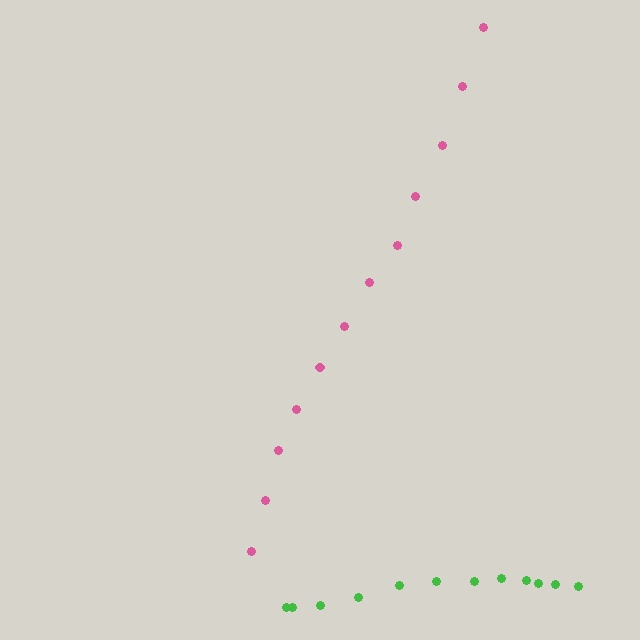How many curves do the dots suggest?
There are 2 distinct paths.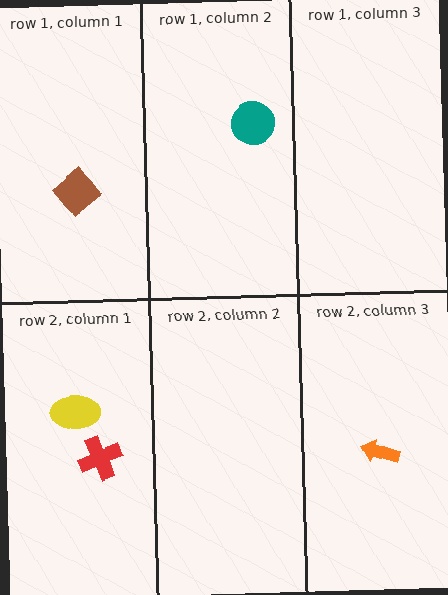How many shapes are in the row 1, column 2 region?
1.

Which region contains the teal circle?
The row 1, column 2 region.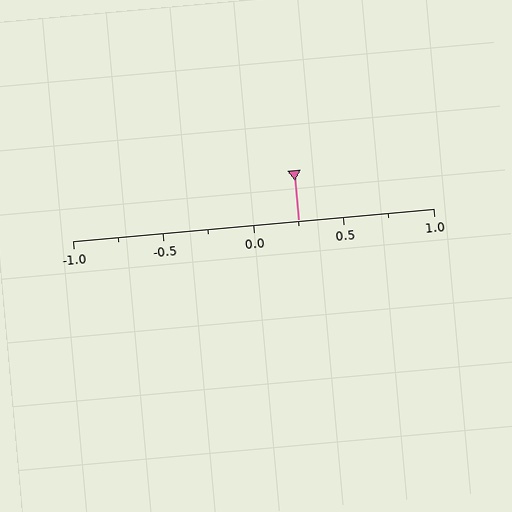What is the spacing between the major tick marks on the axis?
The major ticks are spaced 0.5 apart.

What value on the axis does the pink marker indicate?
The marker indicates approximately 0.25.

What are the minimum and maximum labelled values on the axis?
The axis runs from -1.0 to 1.0.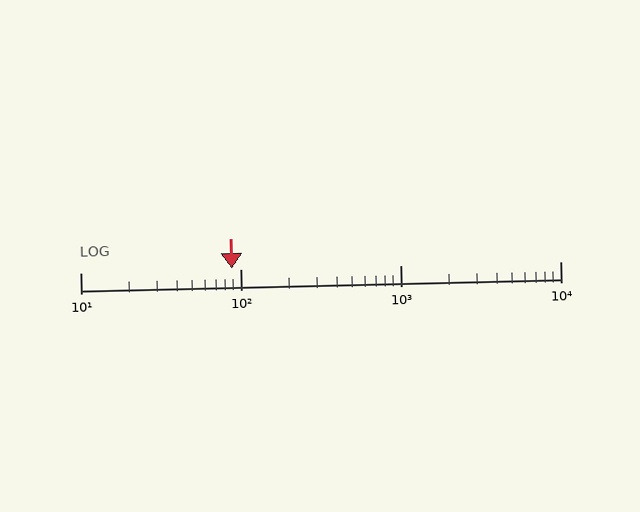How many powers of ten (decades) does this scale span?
The scale spans 3 decades, from 10 to 10000.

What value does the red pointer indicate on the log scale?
The pointer indicates approximately 89.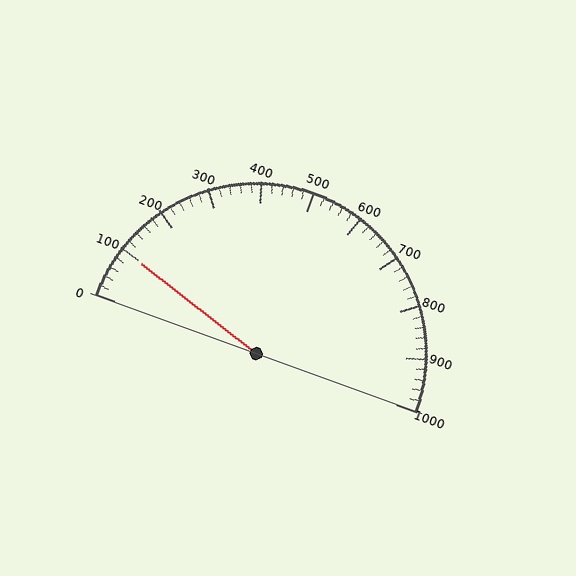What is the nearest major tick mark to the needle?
The nearest major tick mark is 100.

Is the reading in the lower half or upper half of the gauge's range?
The reading is in the lower half of the range (0 to 1000).